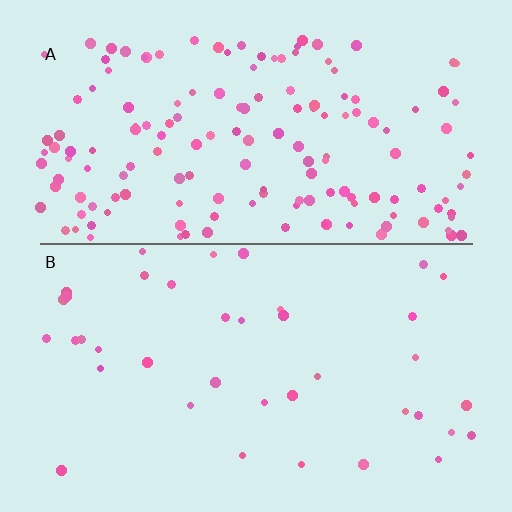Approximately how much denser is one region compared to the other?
Approximately 4.1× — region A over region B.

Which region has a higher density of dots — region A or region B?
A (the top).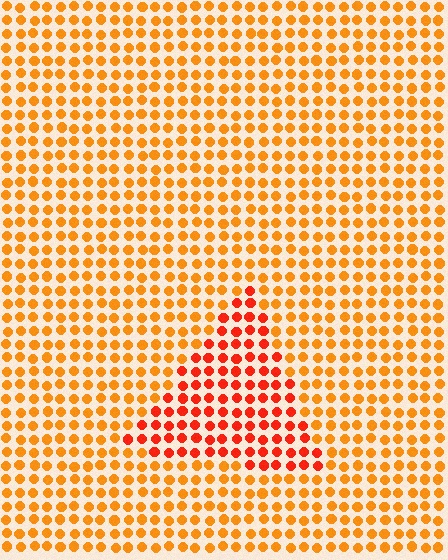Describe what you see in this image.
The image is filled with small orange elements in a uniform arrangement. A triangle-shaped region is visible where the elements are tinted to a slightly different hue, forming a subtle color boundary.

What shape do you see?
I see a triangle.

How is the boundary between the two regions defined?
The boundary is defined purely by a slight shift in hue (about 29 degrees). Spacing, size, and orientation are identical on both sides.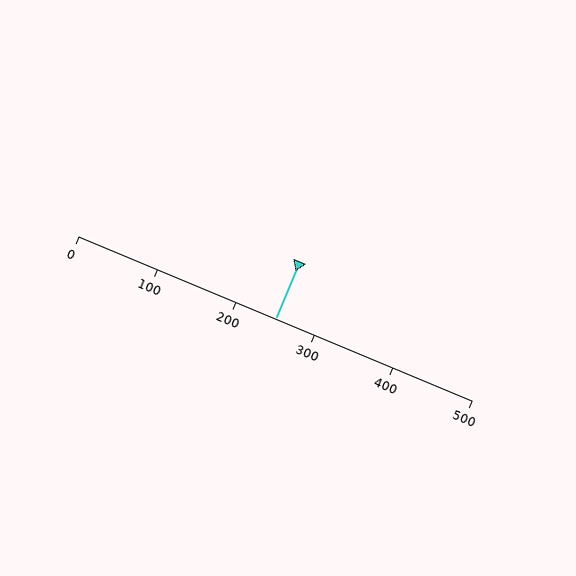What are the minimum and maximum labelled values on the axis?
The axis runs from 0 to 500.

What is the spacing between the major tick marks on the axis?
The major ticks are spaced 100 apart.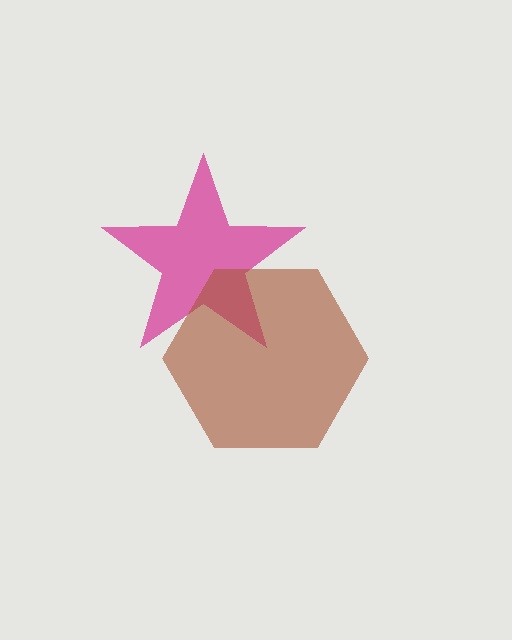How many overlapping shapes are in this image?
There are 2 overlapping shapes in the image.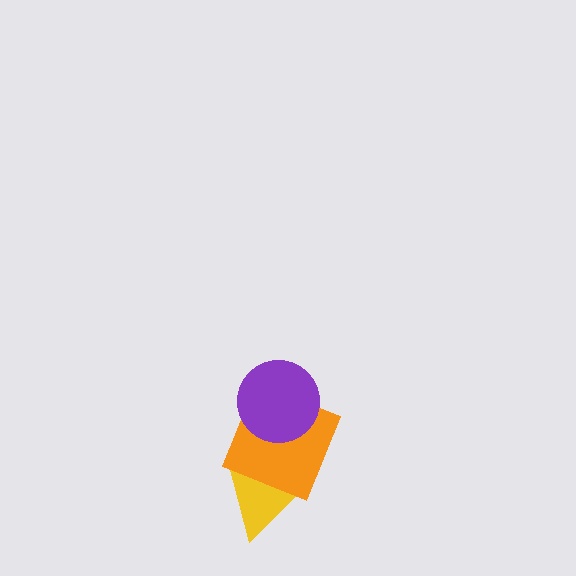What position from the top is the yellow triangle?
The yellow triangle is 3rd from the top.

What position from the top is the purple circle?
The purple circle is 1st from the top.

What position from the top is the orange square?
The orange square is 2nd from the top.